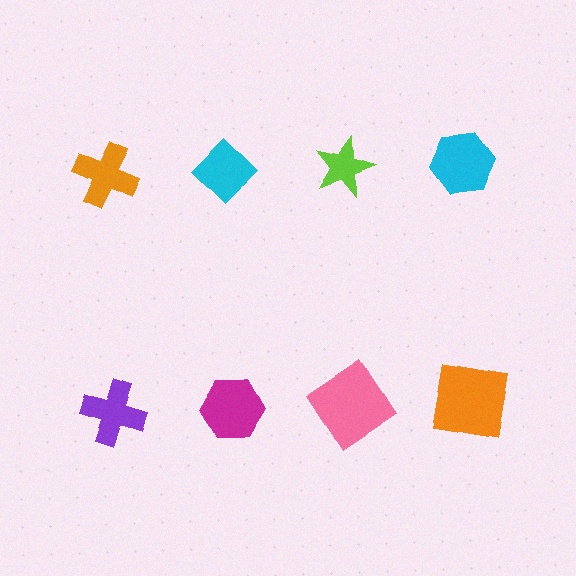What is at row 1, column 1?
An orange cross.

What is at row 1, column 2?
A cyan diamond.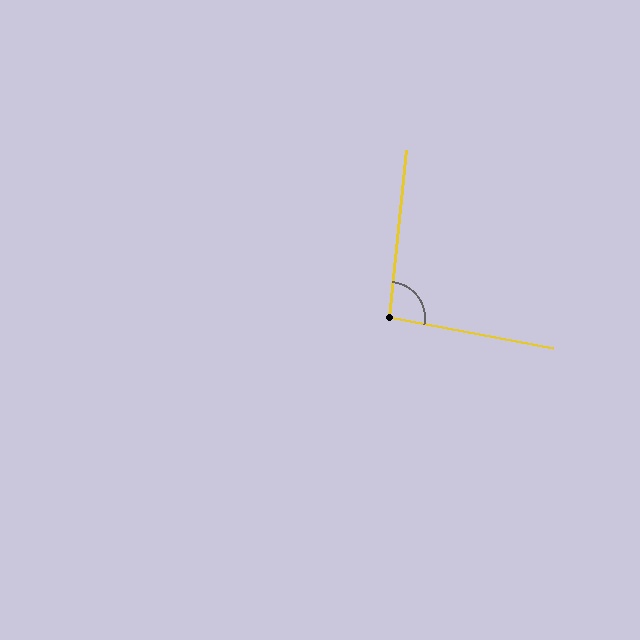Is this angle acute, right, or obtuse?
It is approximately a right angle.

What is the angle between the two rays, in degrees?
Approximately 95 degrees.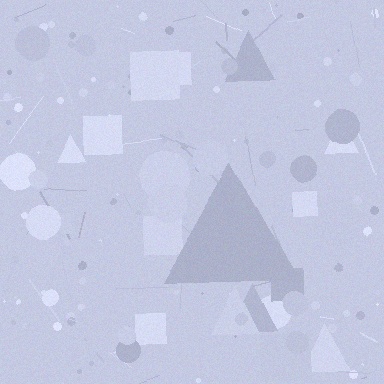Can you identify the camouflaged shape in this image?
The camouflaged shape is a triangle.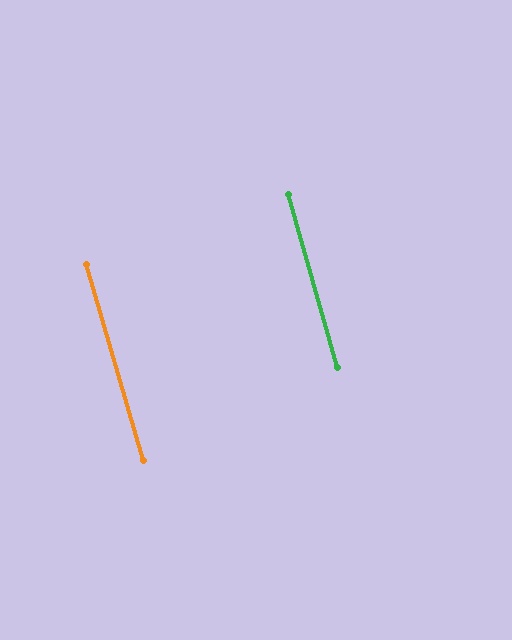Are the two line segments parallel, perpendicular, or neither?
Parallel — their directions differ by only 0.4°.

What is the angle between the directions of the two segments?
Approximately 0 degrees.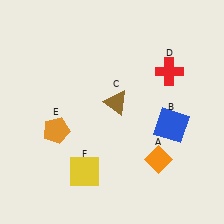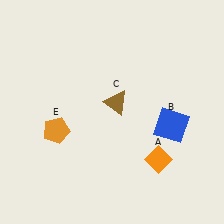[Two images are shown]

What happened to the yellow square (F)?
The yellow square (F) was removed in Image 2. It was in the bottom-left area of Image 1.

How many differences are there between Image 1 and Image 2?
There are 2 differences between the two images.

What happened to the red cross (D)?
The red cross (D) was removed in Image 2. It was in the top-right area of Image 1.